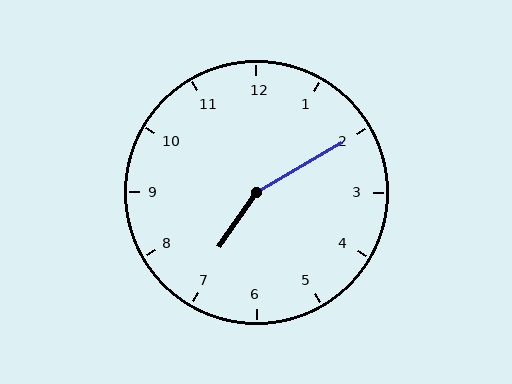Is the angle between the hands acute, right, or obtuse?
It is obtuse.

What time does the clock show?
7:10.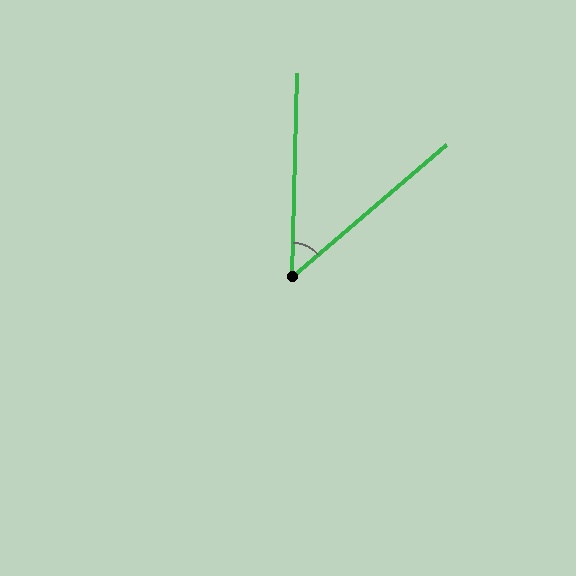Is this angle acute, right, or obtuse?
It is acute.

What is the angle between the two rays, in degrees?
Approximately 48 degrees.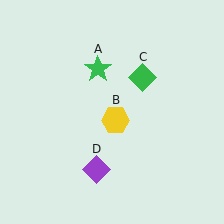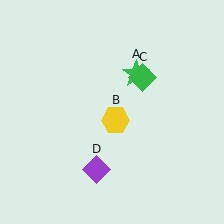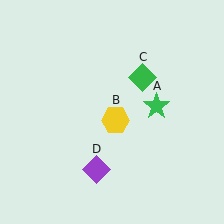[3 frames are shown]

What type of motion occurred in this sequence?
The green star (object A) rotated clockwise around the center of the scene.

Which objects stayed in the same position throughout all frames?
Yellow hexagon (object B) and green diamond (object C) and purple diamond (object D) remained stationary.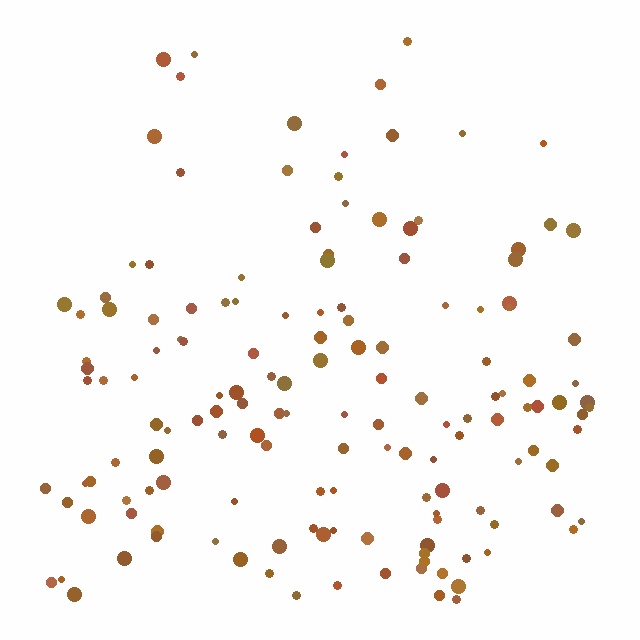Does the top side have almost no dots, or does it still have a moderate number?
Still a moderate number, just noticeably fewer than the bottom.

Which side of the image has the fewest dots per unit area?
The top.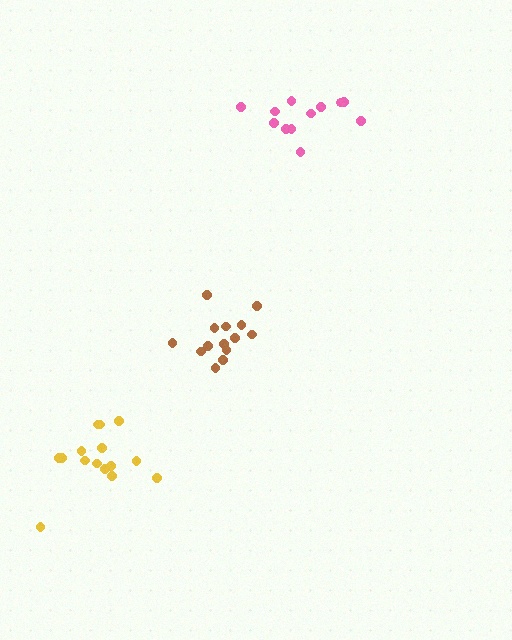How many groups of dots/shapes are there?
There are 3 groups.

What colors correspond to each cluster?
The clusters are colored: yellow, brown, pink.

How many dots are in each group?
Group 1: 15 dots, Group 2: 14 dots, Group 3: 12 dots (41 total).